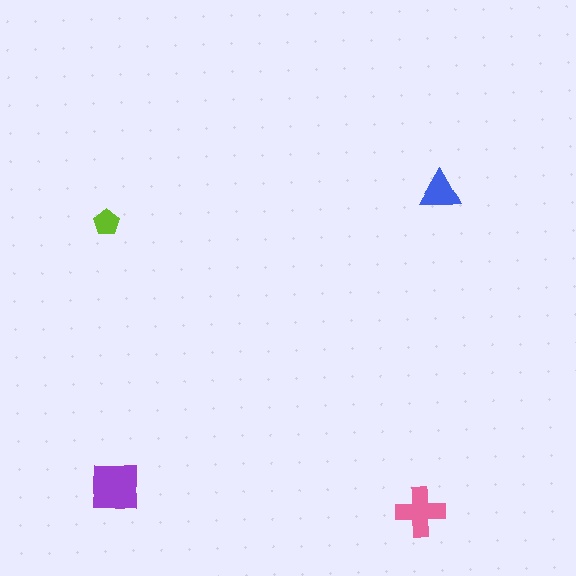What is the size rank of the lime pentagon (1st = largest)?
4th.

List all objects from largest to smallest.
The purple square, the pink cross, the blue triangle, the lime pentagon.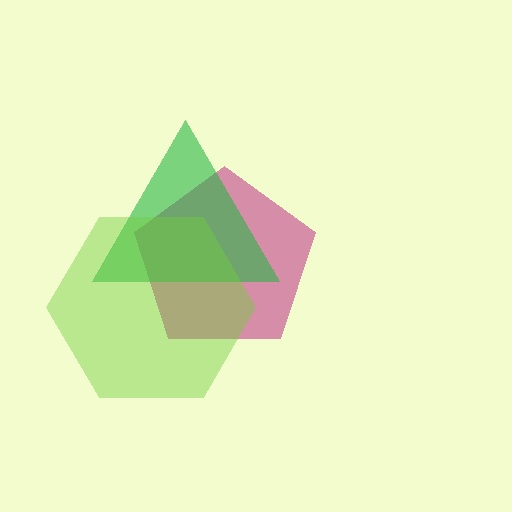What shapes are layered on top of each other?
The layered shapes are: a magenta pentagon, a green triangle, a lime hexagon.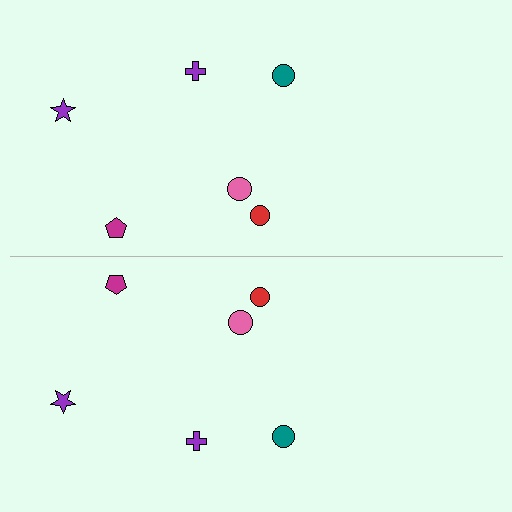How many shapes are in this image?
There are 12 shapes in this image.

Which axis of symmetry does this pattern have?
The pattern has a horizontal axis of symmetry running through the center of the image.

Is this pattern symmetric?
Yes, this pattern has bilateral (reflection) symmetry.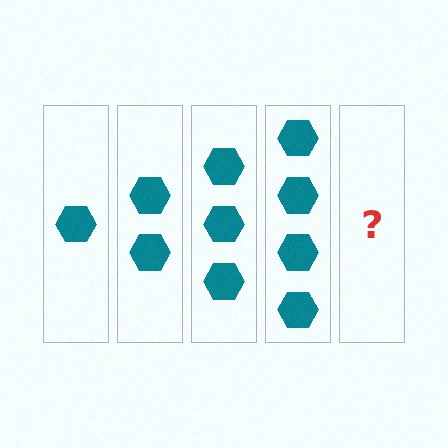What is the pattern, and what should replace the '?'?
The pattern is that each step adds one more hexagon. The '?' should be 5 hexagons.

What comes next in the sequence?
The next element should be 5 hexagons.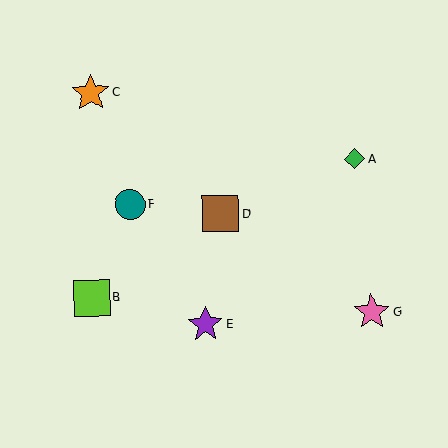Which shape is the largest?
The orange star (labeled C) is the largest.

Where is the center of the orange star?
The center of the orange star is at (90, 93).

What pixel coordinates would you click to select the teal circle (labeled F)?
Click at (130, 204) to select the teal circle F.